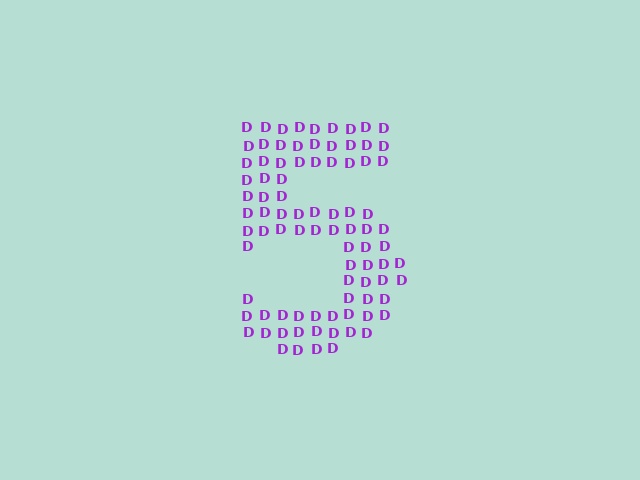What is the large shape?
The large shape is the digit 5.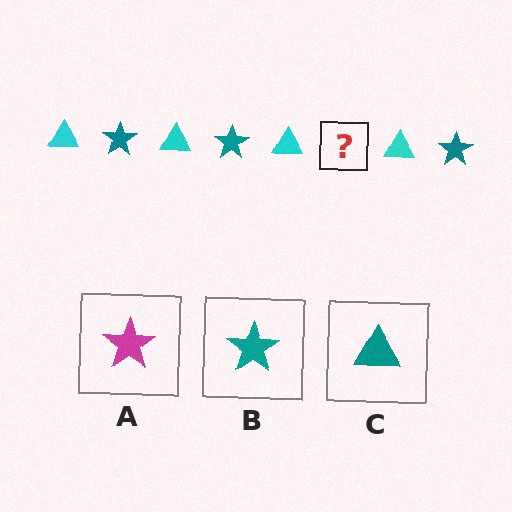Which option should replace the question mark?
Option B.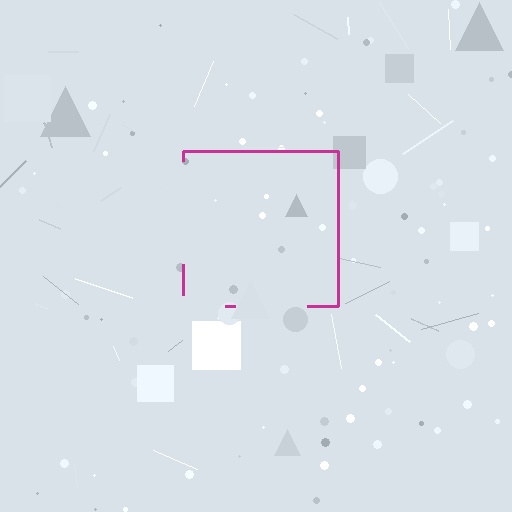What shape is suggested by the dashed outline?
The dashed outline suggests a square.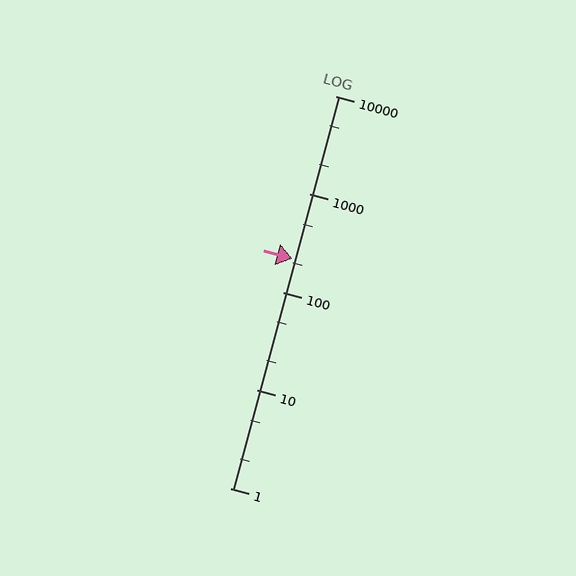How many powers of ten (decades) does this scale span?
The scale spans 4 decades, from 1 to 10000.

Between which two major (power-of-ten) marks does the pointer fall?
The pointer is between 100 and 1000.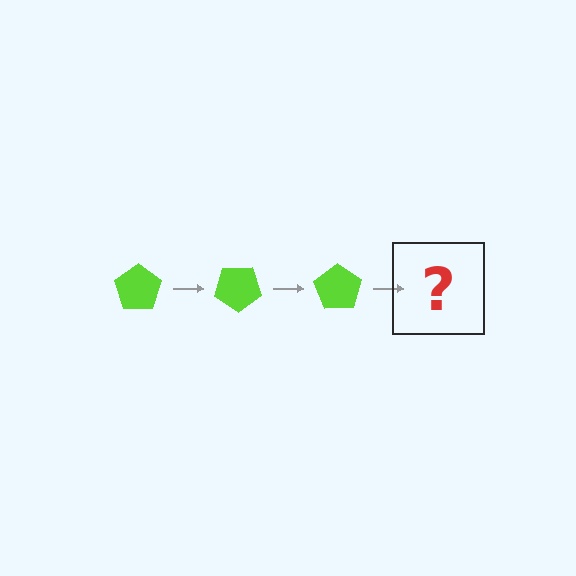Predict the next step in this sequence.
The next step is a lime pentagon rotated 105 degrees.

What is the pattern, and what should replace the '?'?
The pattern is that the pentagon rotates 35 degrees each step. The '?' should be a lime pentagon rotated 105 degrees.